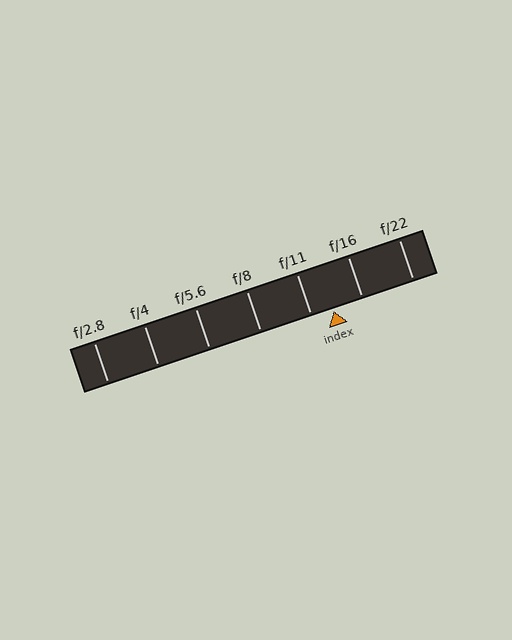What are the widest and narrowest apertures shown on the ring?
The widest aperture shown is f/2.8 and the narrowest is f/22.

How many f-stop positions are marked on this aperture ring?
There are 7 f-stop positions marked.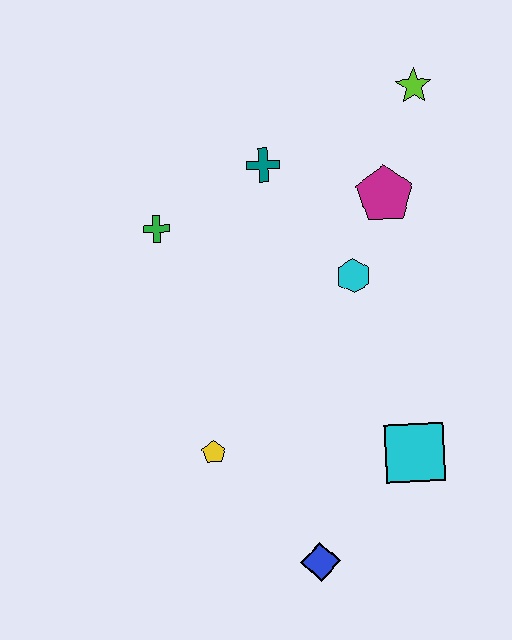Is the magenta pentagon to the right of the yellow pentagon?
Yes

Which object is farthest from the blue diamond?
The lime star is farthest from the blue diamond.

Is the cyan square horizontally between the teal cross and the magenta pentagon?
No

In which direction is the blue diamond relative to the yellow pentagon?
The blue diamond is below the yellow pentagon.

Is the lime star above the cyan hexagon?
Yes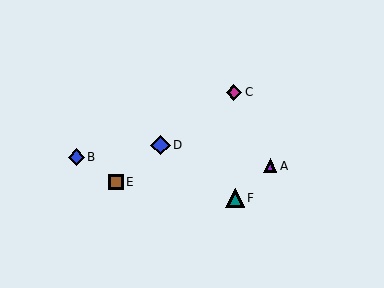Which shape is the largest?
The blue diamond (labeled D) is the largest.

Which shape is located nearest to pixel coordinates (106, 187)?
The brown square (labeled E) at (116, 182) is nearest to that location.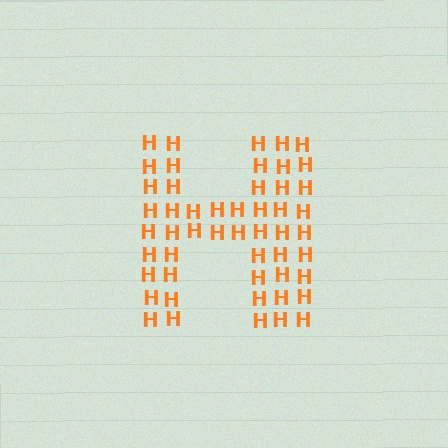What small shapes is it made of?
It is made of small letter H's.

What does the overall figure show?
The overall figure shows the letter H.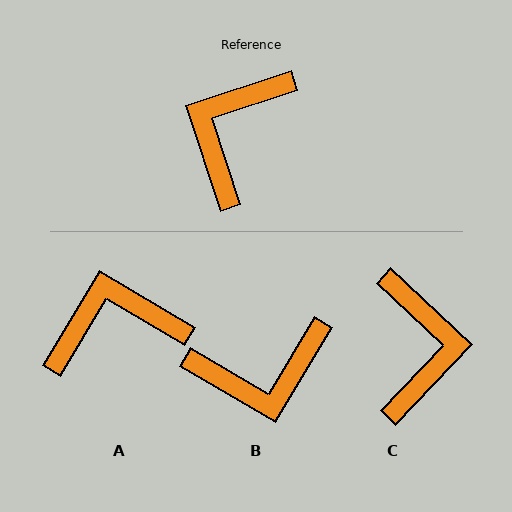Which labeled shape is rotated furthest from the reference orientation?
C, about 152 degrees away.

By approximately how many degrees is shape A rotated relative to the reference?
Approximately 49 degrees clockwise.